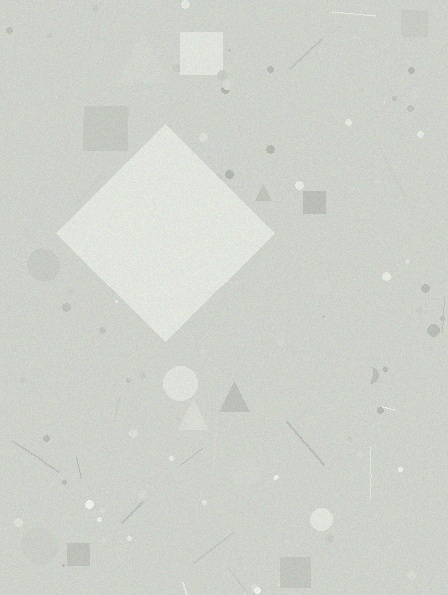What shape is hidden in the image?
A diamond is hidden in the image.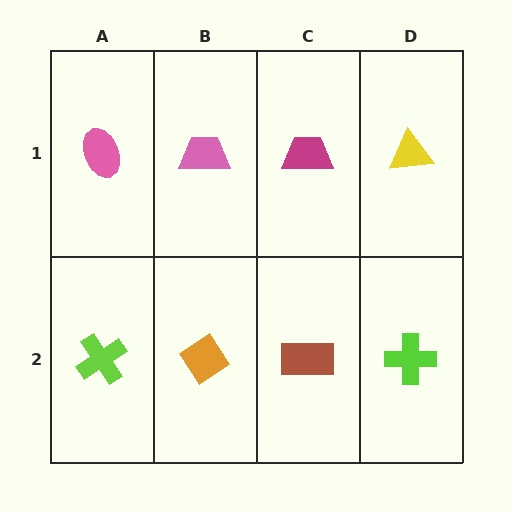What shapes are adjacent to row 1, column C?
A brown rectangle (row 2, column C), a pink trapezoid (row 1, column B), a yellow triangle (row 1, column D).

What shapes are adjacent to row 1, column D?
A lime cross (row 2, column D), a magenta trapezoid (row 1, column C).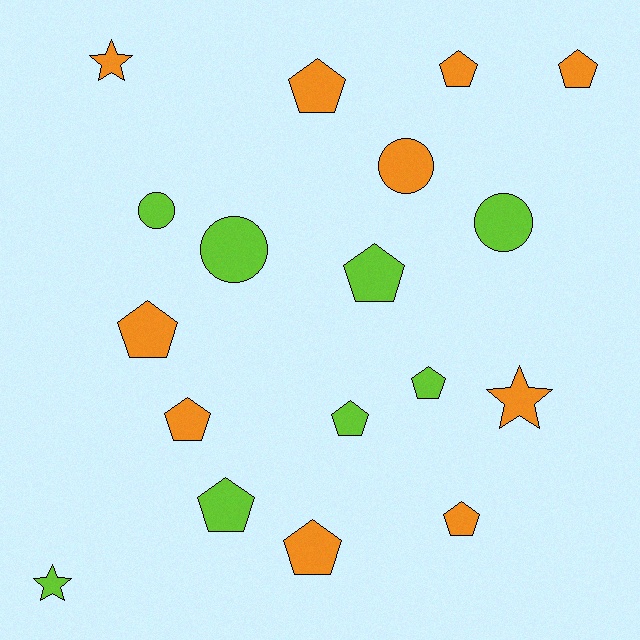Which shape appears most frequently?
Pentagon, with 11 objects.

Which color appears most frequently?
Orange, with 10 objects.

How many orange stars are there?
There are 2 orange stars.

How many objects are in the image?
There are 18 objects.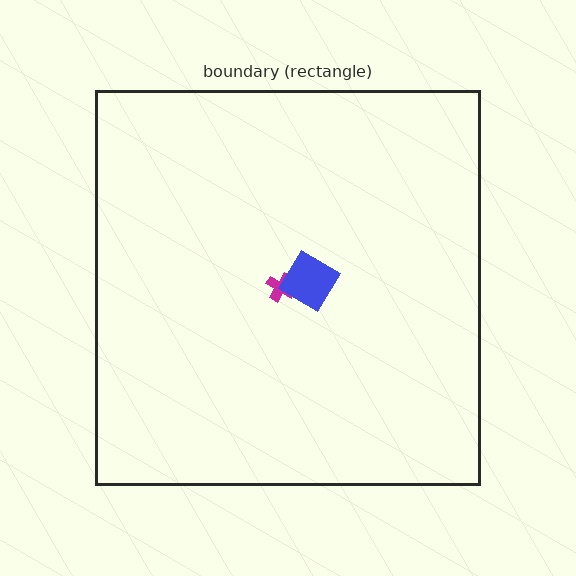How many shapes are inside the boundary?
2 inside, 0 outside.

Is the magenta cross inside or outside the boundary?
Inside.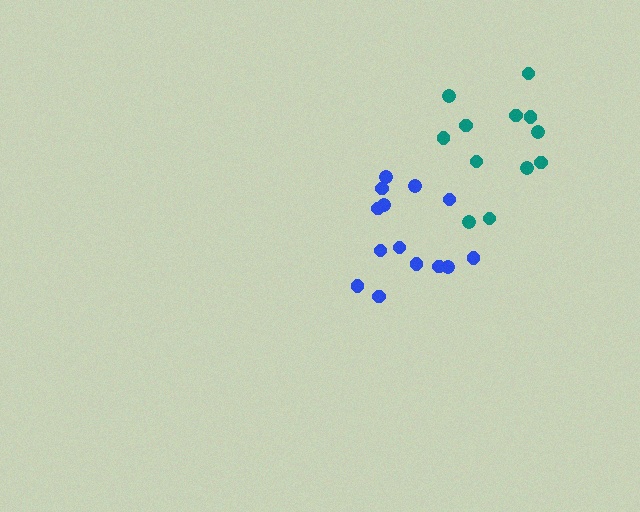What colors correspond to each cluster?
The clusters are colored: blue, teal.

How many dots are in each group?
Group 1: 14 dots, Group 2: 12 dots (26 total).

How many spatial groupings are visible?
There are 2 spatial groupings.